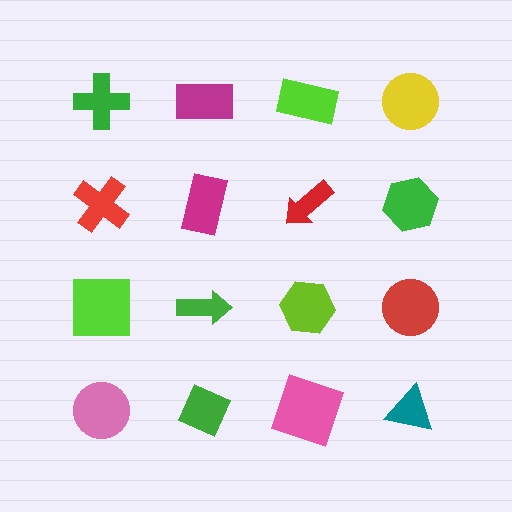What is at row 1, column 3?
A lime rectangle.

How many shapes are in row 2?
4 shapes.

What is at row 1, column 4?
A yellow circle.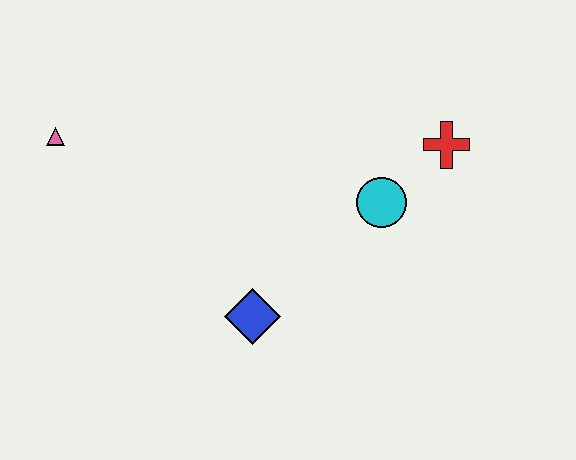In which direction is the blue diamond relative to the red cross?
The blue diamond is to the left of the red cross.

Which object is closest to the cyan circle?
The red cross is closest to the cyan circle.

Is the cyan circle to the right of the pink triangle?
Yes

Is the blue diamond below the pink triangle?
Yes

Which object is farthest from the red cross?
The pink triangle is farthest from the red cross.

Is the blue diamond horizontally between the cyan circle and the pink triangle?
Yes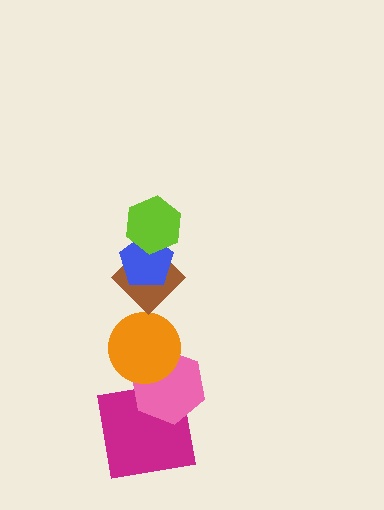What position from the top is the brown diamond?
The brown diamond is 3rd from the top.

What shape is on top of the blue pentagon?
The lime hexagon is on top of the blue pentagon.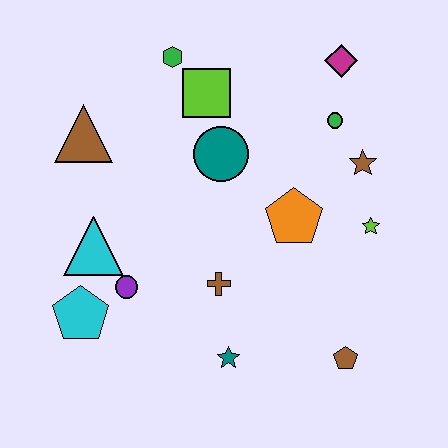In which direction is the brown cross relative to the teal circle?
The brown cross is below the teal circle.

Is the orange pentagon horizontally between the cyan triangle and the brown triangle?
No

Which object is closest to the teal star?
The brown cross is closest to the teal star.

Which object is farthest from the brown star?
The cyan pentagon is farthest from the brown star.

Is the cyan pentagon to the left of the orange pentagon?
Yes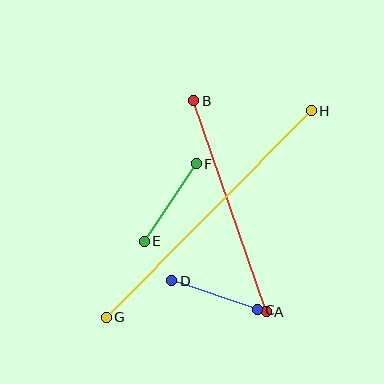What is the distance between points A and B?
The distance is approximately 223 pixels.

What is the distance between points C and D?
The distance is approximately 90 pixels.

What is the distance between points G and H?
The distance is approximately 291 pixels.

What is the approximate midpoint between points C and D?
The midpoint is at approximately (214, 295) pixels.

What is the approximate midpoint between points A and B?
The midpoint is at approximately (230, 206) pixels.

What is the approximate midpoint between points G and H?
The midpoint is at approximately (209, 214) pixels.